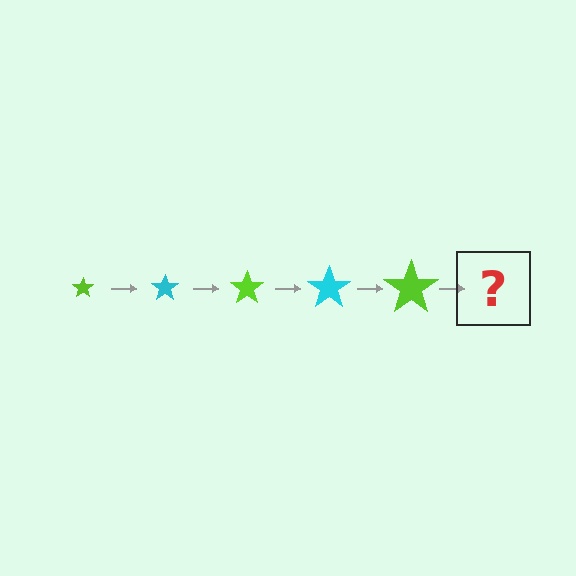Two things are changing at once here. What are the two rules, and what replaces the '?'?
The two rules are that the star grows larger each step and the color cycles through lime and cyan. The '?' should be a cyan star, larger than the previous one.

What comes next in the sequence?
The next element should be a cyan star, larger than the previous one.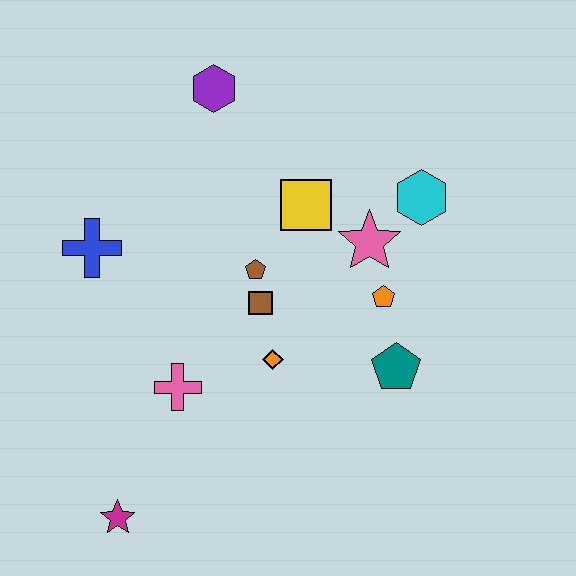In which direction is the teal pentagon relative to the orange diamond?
The teal pentagon is to the right of the orange diamond.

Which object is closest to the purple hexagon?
The yellow square is closest to the purple hexagon.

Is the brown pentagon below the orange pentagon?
No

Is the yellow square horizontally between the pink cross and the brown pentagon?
No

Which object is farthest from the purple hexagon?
The magenta star is farthest from the purple hexagon.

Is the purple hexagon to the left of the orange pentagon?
Yes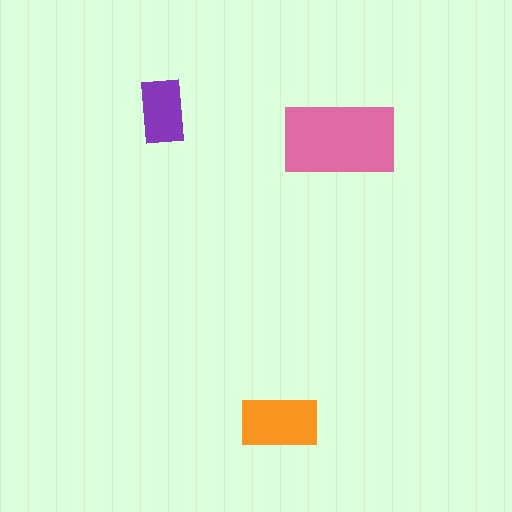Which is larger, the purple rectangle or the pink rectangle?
The pink one.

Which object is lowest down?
The orange rectangle is bottommost.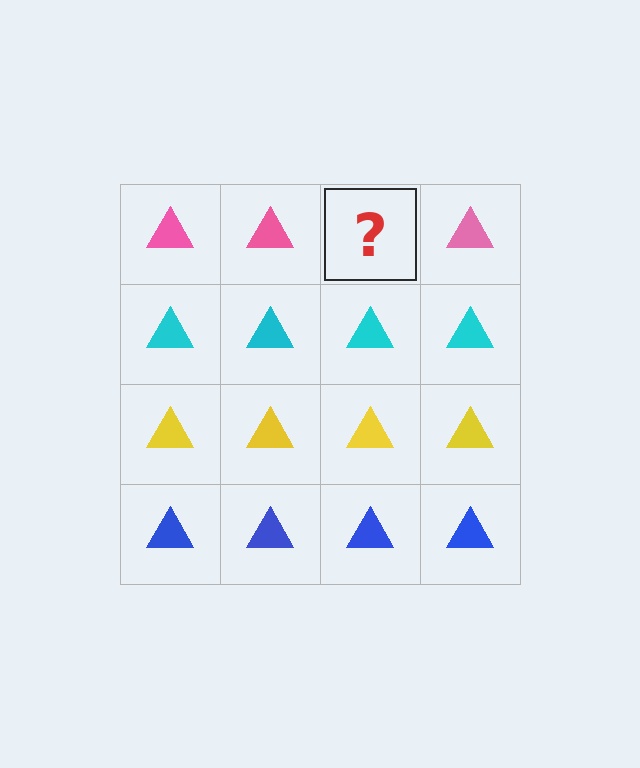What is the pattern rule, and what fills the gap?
The rule is that each row has a consistent color. The gap should be filled with a pink triangle.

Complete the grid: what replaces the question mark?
The question mark should be replaced with a pink triangle.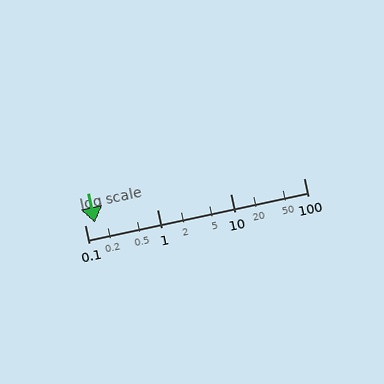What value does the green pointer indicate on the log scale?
The pointer indicates approximately 0.14.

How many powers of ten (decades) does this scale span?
The scale spans 3 decades, from 0.1 to 100.